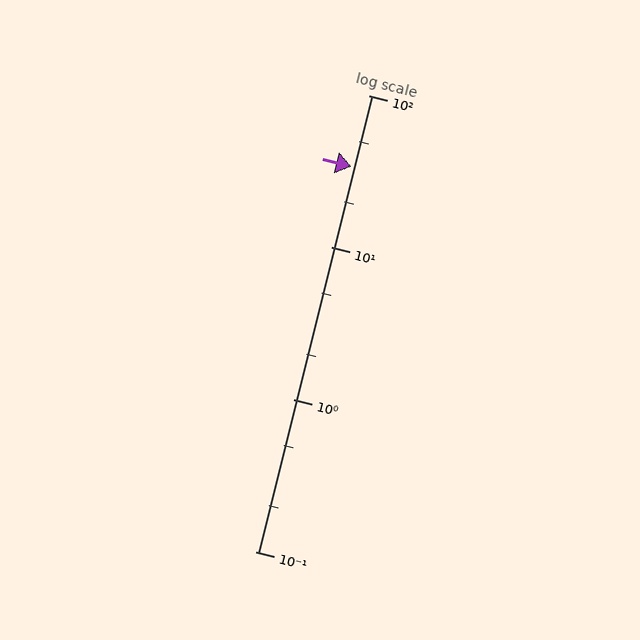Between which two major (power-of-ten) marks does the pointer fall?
The pointer is between 10 and 100.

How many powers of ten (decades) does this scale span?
The scale spans 3 decades, from 0.1 to 100.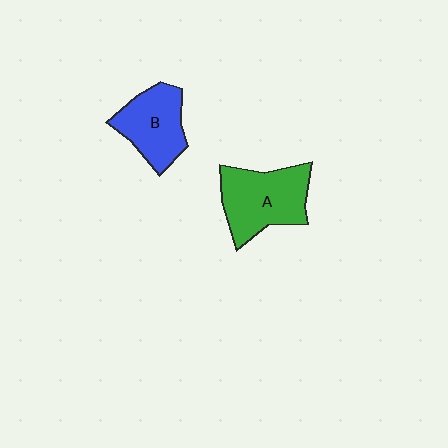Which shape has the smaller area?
Shape B (blue).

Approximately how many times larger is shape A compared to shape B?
Approximately 1.2 times.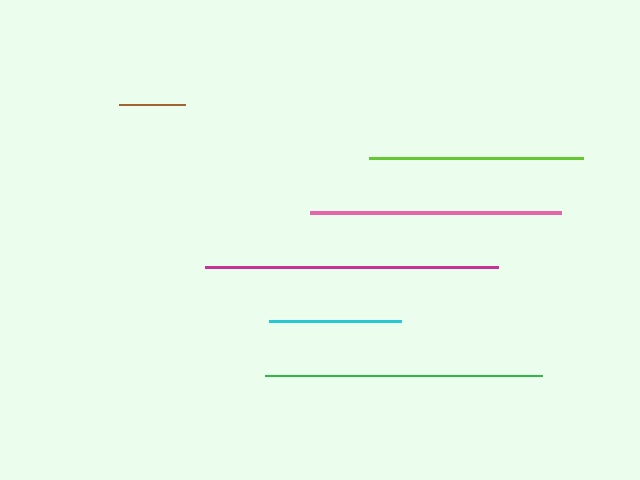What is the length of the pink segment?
The pink segment is approximately 251 pixels long.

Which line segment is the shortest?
The brown line is the shortest at approximately 66 pixels.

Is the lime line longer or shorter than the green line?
The green line is longer than the lime line.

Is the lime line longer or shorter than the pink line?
The pink line is longer than the lime line.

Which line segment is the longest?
The magenta line is the longest at approximately 293 pixels.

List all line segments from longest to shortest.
From longest to shortest: magenta, green, pink, lime, cyan, brown.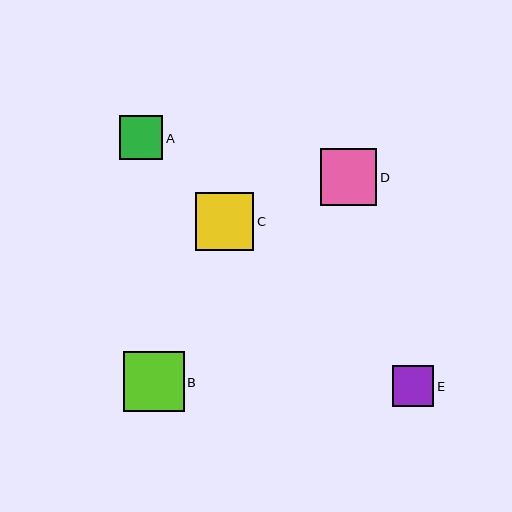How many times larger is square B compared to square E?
Square B is approximately 1.5 times the size of square E.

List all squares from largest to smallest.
From largest to smallest: B, C, D, A, E.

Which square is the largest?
Square B is the largest with a size of approximately 61 pixels.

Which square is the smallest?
Square E is the smallest with a size of approximately 41 pixels.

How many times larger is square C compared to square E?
Square C is approximately 1.4 times the size of square E.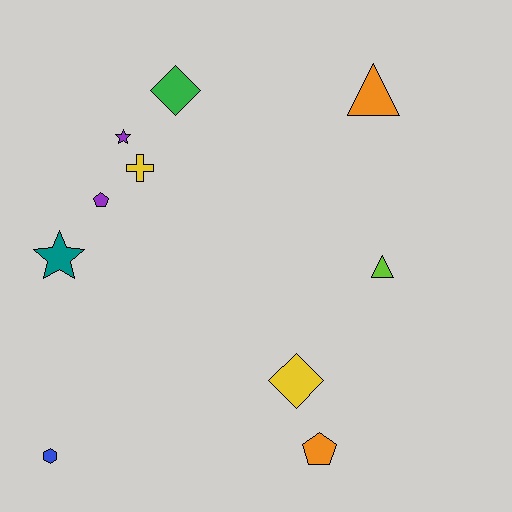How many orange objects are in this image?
There are 2 orange objects.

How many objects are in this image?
There are 10 objects.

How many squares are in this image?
There are no squares.